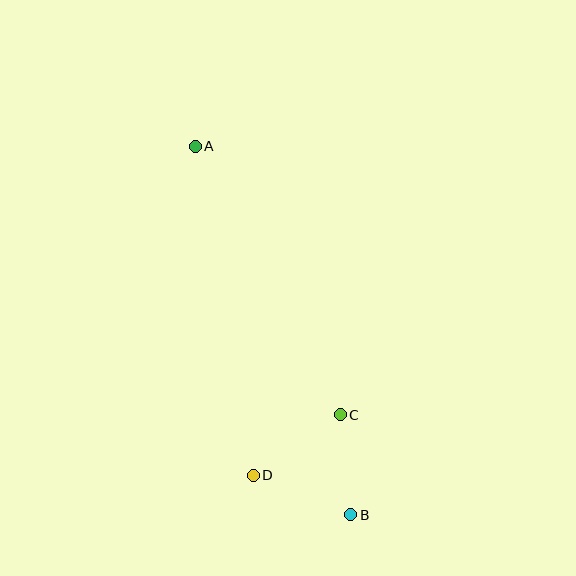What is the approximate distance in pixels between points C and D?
The distance between C and D is approximately 106 pixels.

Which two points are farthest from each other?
Points A and B are farthest from each other.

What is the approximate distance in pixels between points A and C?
The distance between A and C is approximately 305 pixels.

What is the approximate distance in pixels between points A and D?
The distance between A and D is approximately 334 pixels.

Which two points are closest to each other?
Points B and C are closest to each other.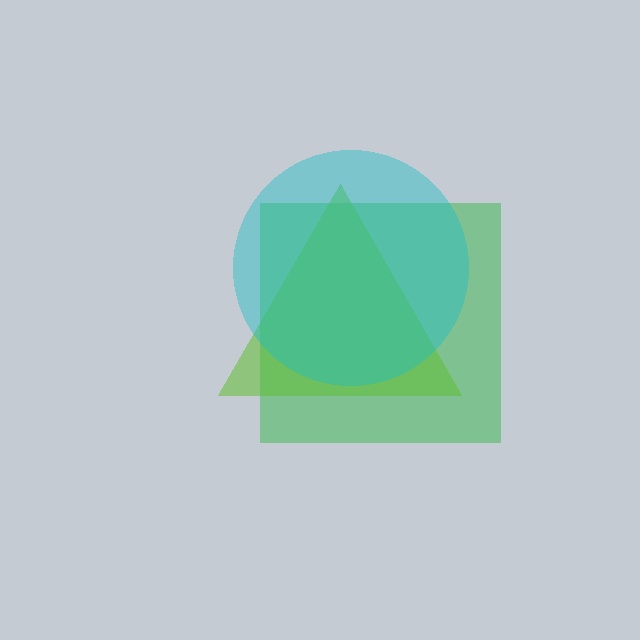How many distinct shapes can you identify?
There are 3 distinct shapes: a green square, a lime triangle, a cyan circle.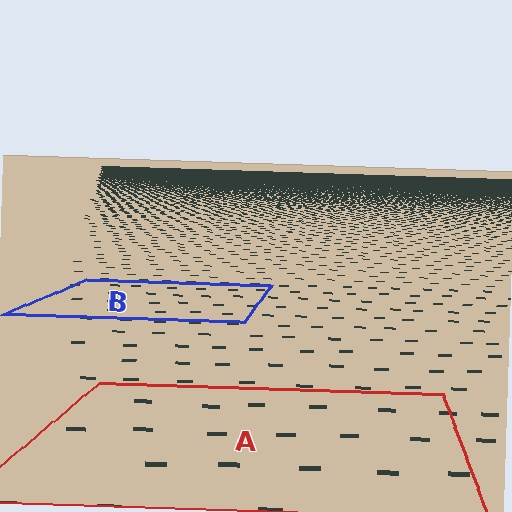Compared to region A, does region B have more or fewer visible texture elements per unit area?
Region B has more texture elements per unit area — they are packed more densely because it is farther away.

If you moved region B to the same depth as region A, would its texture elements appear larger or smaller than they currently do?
They would appear larger. At a closer depth, the same texture elements are projected at a bigger on-screen size.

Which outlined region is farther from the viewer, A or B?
Region B is farther from the viewer — the texture elements inside it appear smaller and more densely packed.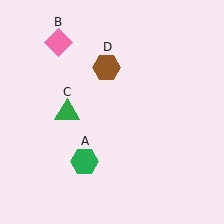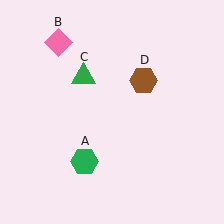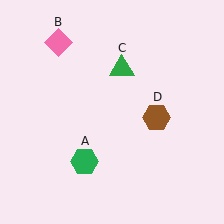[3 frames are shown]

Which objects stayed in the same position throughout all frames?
Green hexagon (object A) and pink diamond (object B) remained stationary.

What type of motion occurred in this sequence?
The green triangle (object C), brown hexagon (object D) rotated clockwise around the center of the scene.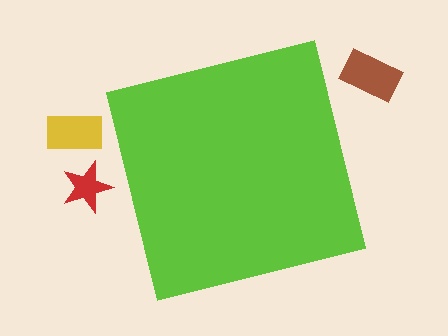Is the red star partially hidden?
No, the red star is fully visible.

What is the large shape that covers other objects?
A lime square.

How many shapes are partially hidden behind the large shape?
0 shapes are partially hidden.